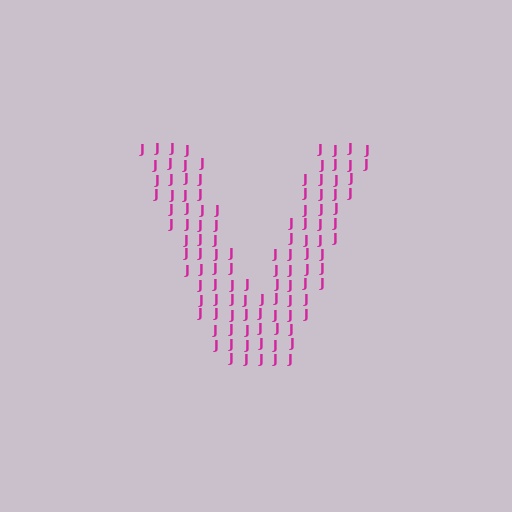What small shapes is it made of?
It is made of small letter J's.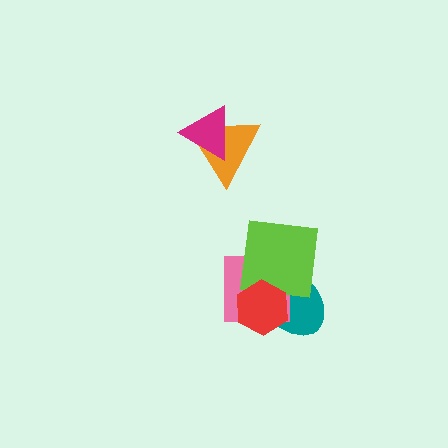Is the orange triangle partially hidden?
Yes, it is partially covered by another shape.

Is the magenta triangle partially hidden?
No, no other shape covers it.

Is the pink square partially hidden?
Yes, it is partially covered by another shape.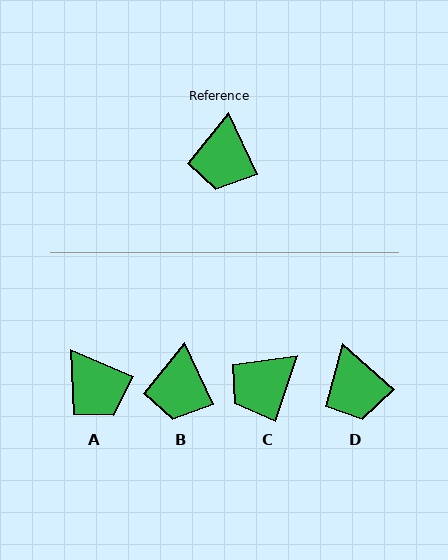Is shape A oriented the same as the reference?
No, it is off by about 42 degrees.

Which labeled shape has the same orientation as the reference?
B.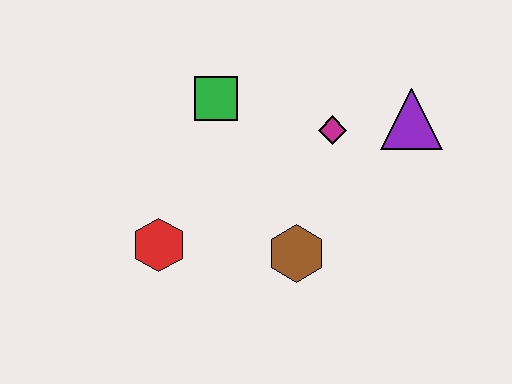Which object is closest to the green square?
The magenta diamond is closest to the green square.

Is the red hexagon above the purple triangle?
No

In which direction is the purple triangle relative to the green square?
The purple triangle is to the right of the green square.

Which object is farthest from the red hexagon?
The purple triangle is farthest from the red hexagon.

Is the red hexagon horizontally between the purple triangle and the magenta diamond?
No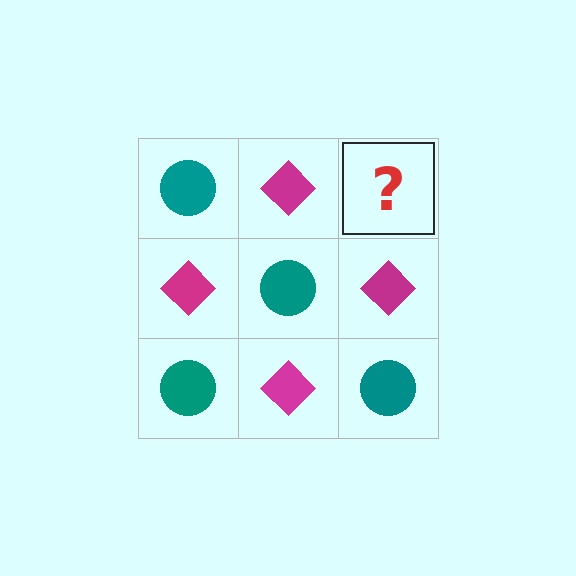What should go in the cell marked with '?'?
The missing cell should contain a teal circle.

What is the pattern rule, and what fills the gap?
The rule is that it alternates teal circle and magenta diamond in a checkerboard pattern. The gap should be filled with a teal circle.